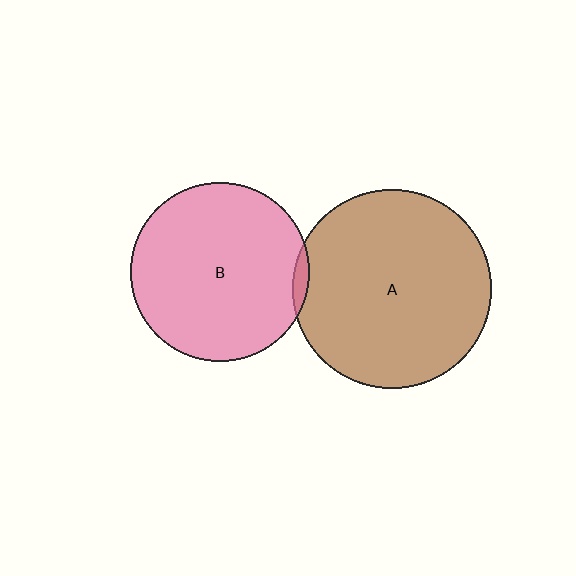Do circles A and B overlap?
Yes.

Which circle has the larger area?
Circle A (brown).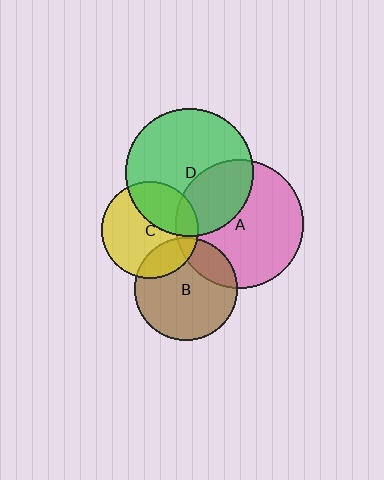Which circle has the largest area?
Circle A (pink).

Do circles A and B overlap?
Yes.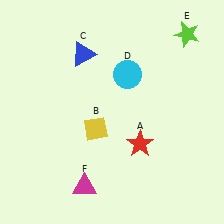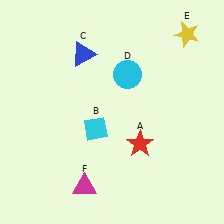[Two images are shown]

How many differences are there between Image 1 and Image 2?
There are 2 differences between the two images.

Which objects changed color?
B changed from yellow to cyan. E changed from lime to yellow.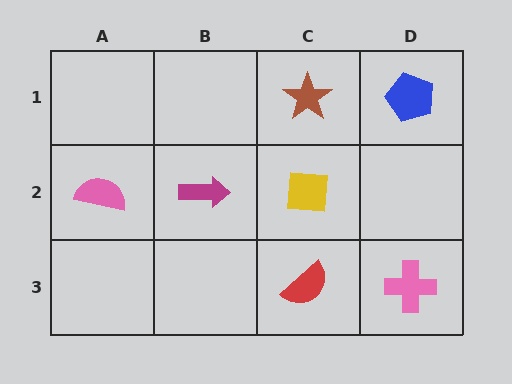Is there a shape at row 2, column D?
No, that cell is empty.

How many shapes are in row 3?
2 shapes.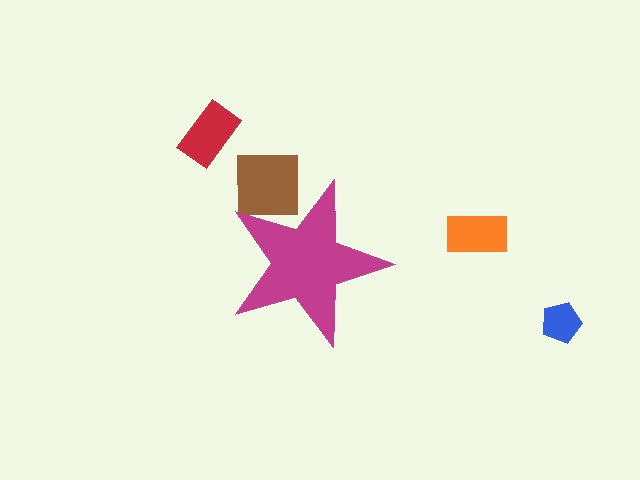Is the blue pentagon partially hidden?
No, the blue pentagon is fully visible.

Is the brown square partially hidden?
Yes, the brown square is partially hidden behind the magenta star.